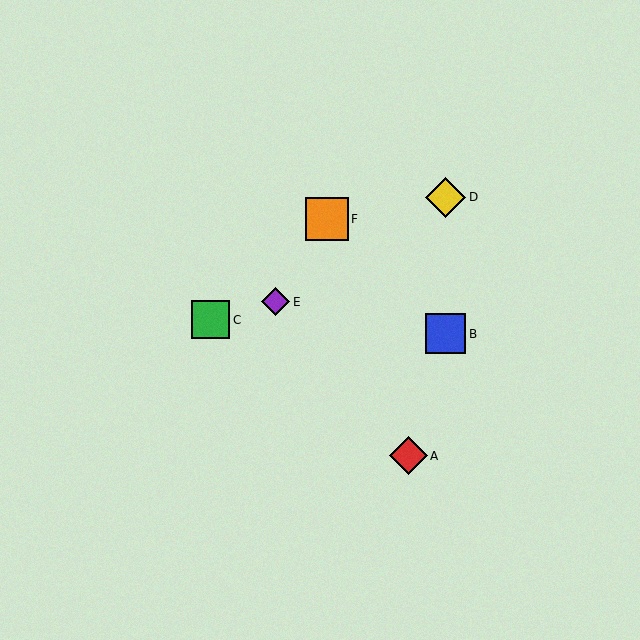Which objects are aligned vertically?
Objects B, D are aligned vertically.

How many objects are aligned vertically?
2 objects (B, D) are aligned vertically.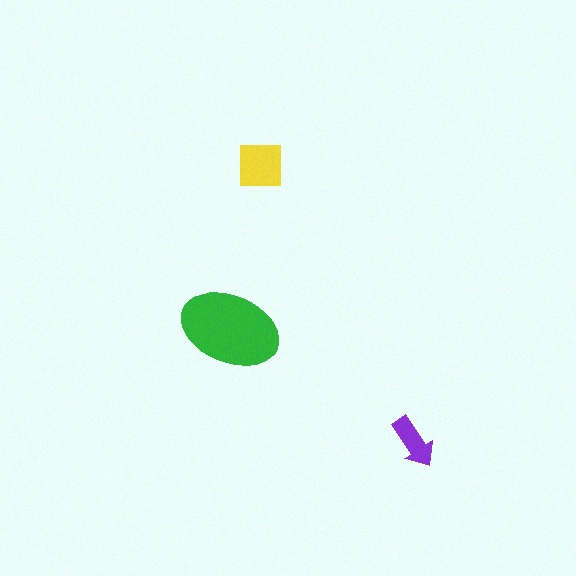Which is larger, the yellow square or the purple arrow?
The yellow square.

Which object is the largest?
The green ellipse.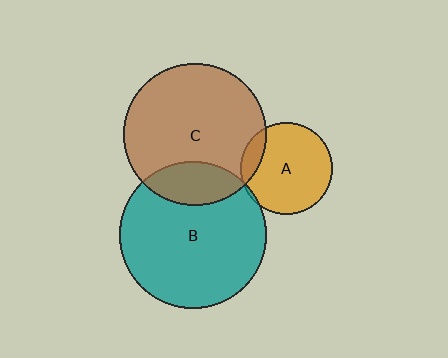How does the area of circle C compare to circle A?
Approximately 2.4 times.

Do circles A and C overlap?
Yes.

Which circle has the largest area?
Circle B (teal).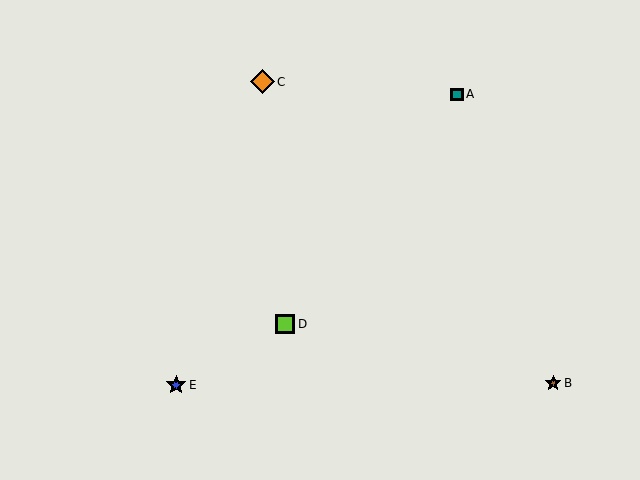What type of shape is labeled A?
Shape A is a teal square.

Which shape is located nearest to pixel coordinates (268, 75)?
The orange diamond (labeled C) at (262, 82) is nearest to that location.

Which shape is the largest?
The orange diamond (labeled C) is the largest.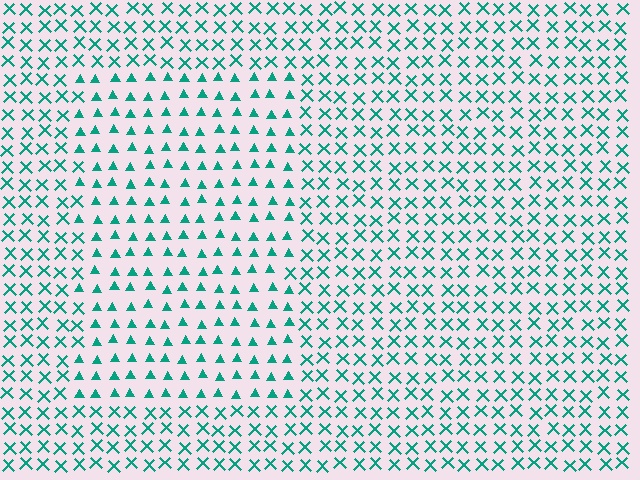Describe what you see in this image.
The image is filled with small teal elements arranged in a uniform grid. A rectangle-shaped region contains triangles, while the surrounding area contains X marks. The boundary is defined purely by the change in element shape.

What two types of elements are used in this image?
The image uses triangles inside the rectangle region and X marks outside it.